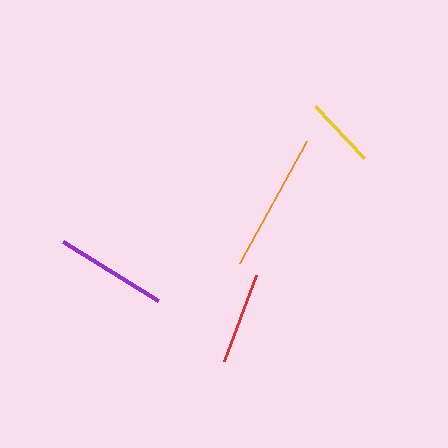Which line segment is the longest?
The orange line is the longest at approximately 139 pixels.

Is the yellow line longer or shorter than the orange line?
The orange line is longer than the yellow line.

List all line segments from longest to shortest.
From longest to shortest: orange, purple, red, yellow.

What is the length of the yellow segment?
The yellow segment is approximately 71 pixels long.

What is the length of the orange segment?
The orange segment is approximately 139 pixels long.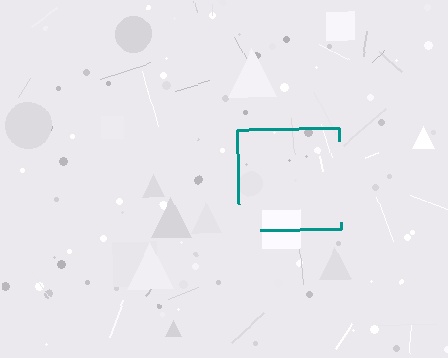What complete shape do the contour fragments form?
The contour fragments form a square.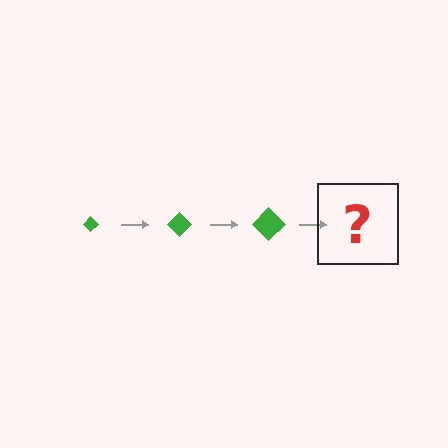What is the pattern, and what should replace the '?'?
The pattern is that the diamond gets progressively larger each step. The '?' should be a green diamond, larger than the previous one.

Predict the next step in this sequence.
The next step is a green diamond, larger than the previous one.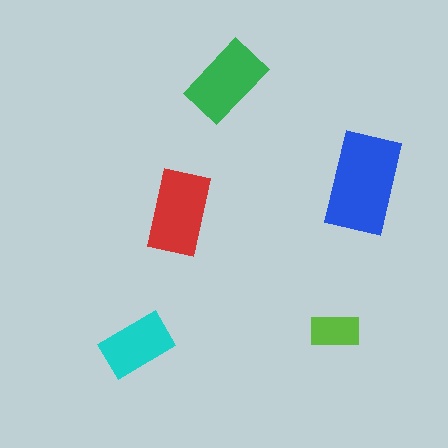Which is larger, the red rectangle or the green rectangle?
The red one.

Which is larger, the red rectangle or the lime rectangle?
The red one.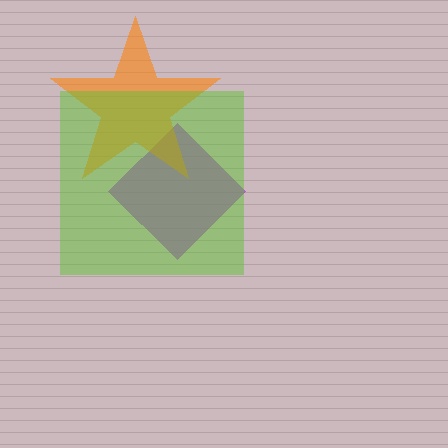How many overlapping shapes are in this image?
There are 3 overlapping shapes in the image.